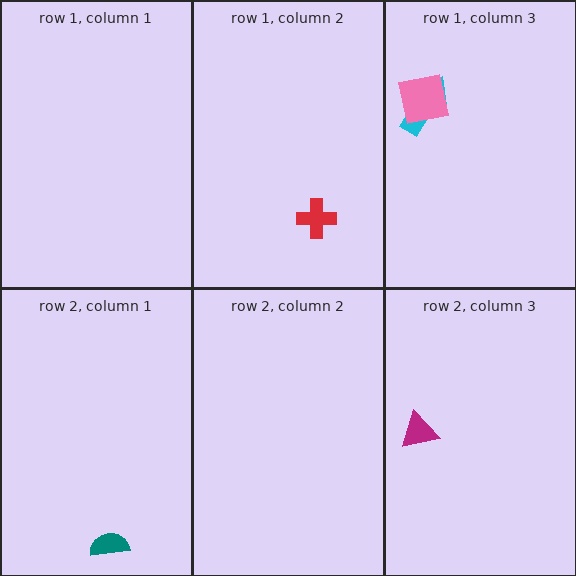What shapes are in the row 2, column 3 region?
The magenta triangle.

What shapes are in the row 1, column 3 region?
The cyan arrow, the pink square.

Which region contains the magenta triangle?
The row 2, column 3 region.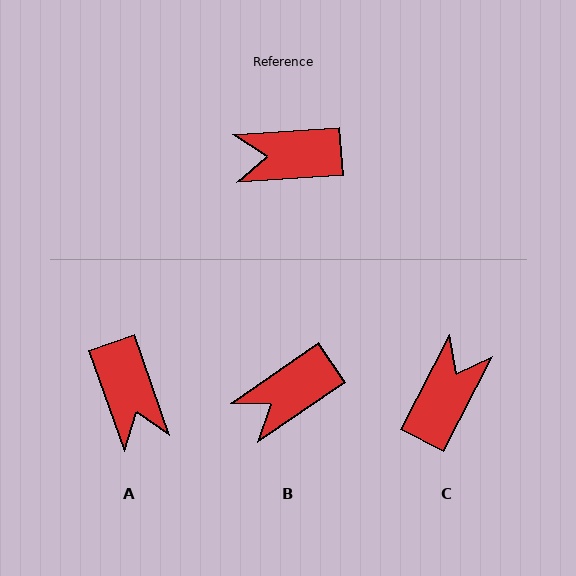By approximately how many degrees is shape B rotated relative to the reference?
Approximately 31 degrees counter-clockwise.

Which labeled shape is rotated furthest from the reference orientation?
C, about 121 degrees away.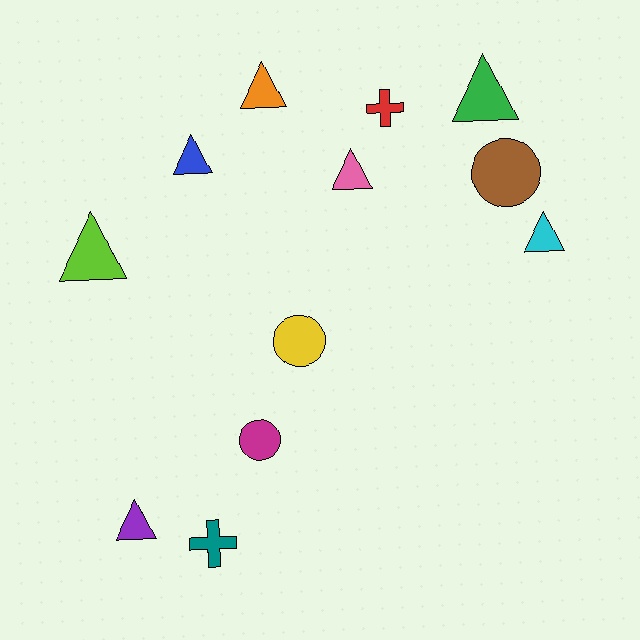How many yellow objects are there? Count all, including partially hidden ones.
There is 1 yellow object.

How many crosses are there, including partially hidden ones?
There are 2 crosses.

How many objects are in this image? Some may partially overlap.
There are 12 objects.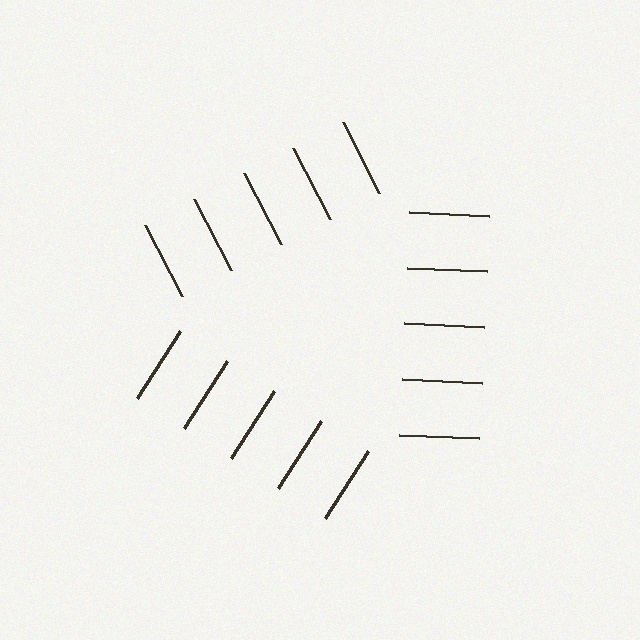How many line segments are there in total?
15 — 5 along each of the 3 edges.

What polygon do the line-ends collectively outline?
An illusory triangle — the line segments terminate on its edges but no continuous stroke is drawn.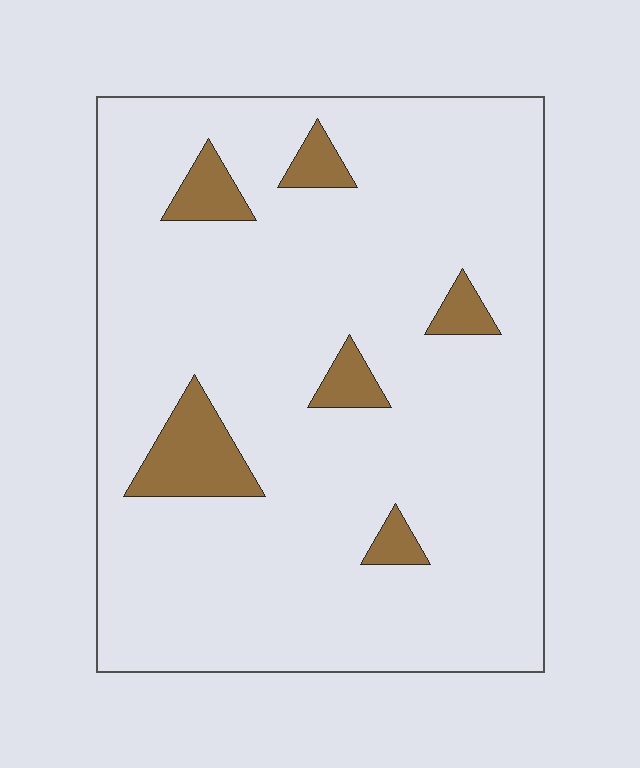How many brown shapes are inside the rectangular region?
6.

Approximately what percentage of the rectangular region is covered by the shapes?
Approximately 10%.